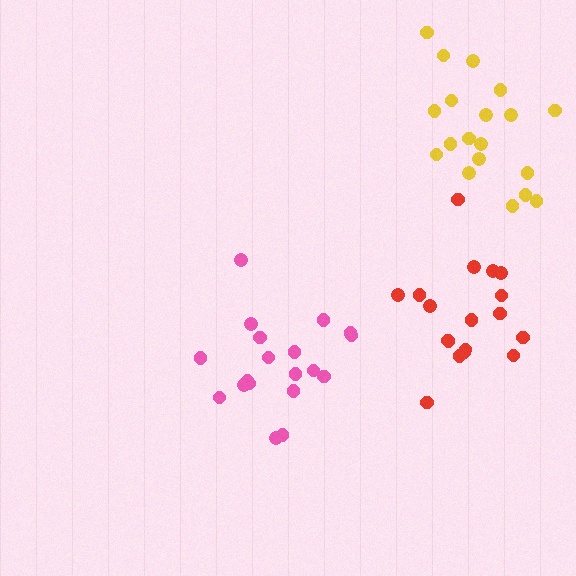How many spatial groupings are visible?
There are 3 spatial groupings.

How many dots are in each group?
Group 1: 19 dots, Group 2: 19 dots, Group 3: 18 dots (56 total).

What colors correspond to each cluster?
The clusters are colored: yellow, pink, red.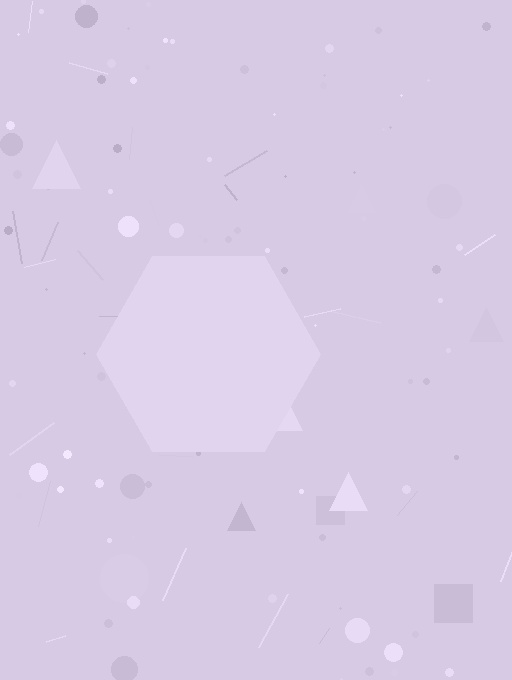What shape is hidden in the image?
A hexagon is hidden in the image.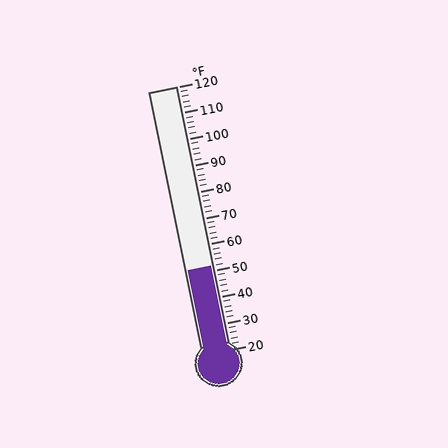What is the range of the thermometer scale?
The thermometer scale ranges from 20°F to 120°F.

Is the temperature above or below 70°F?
The temperature is below 70°F.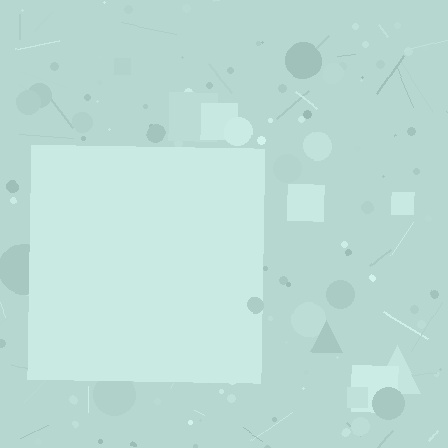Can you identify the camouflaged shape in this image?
The camouflaged shape is a square.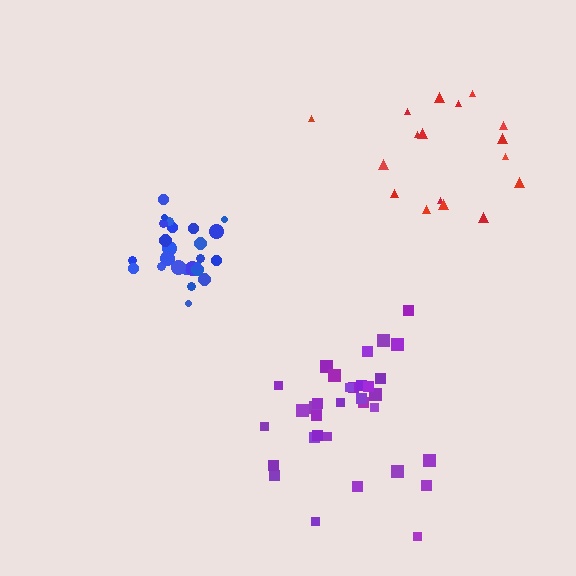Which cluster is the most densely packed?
Blue.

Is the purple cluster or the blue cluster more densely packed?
Blue.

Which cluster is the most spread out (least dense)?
Red.